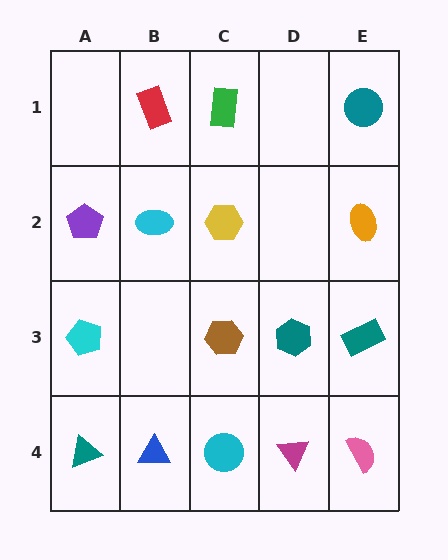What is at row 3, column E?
A teal rectangle.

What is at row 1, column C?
A green rectangle.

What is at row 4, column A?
A teal triangle.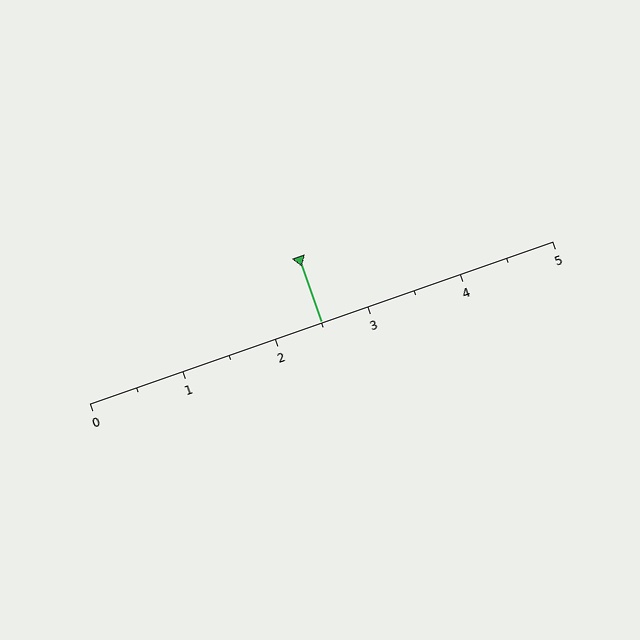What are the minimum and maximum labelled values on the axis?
The axis runs from 0 to 5.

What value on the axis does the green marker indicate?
The marker indicates approximately 2.5.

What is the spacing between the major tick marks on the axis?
The major ticks are spaced 1 apart.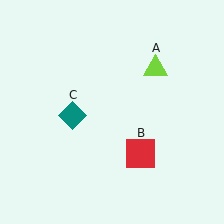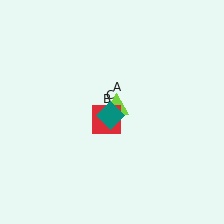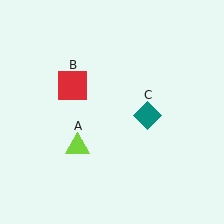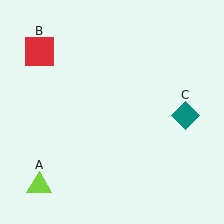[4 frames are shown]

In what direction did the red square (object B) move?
The red square (object B) moved up and to the left.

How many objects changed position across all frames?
3 objects changed position: lime triangle (object A), red square (object B), teal diamond (object C).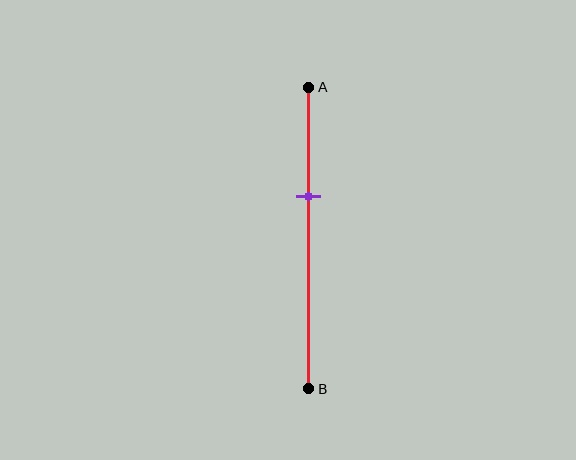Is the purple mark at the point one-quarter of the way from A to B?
No, the mark is at about 35% from A, not at the 25% one-quarter point.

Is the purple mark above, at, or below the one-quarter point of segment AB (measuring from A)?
The purple mark is below the one-quarter point of segment AB.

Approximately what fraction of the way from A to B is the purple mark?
The purple mark is approximately 35% of the way from A to B.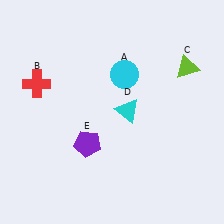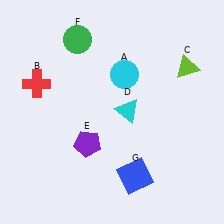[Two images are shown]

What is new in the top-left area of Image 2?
A green circle (F) was added in the top-left area of Image 2.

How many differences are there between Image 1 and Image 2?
There are 2 differences between the two images.